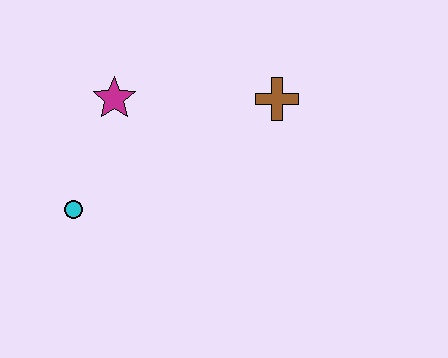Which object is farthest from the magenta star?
The brown cross is farthest from the magenta star.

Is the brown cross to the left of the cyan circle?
No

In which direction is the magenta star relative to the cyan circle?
The magenta star is above the cyan circle.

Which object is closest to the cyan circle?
The magenta star is closest to the cyan circle.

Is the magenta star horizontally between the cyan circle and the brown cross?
Yes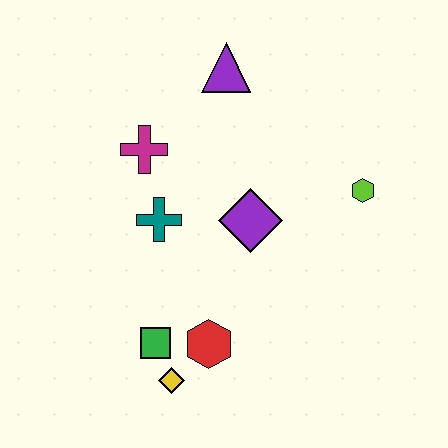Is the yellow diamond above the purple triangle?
No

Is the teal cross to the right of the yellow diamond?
No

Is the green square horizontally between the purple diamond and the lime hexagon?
No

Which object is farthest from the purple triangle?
The yellow diamond is farthest from the purple triangle.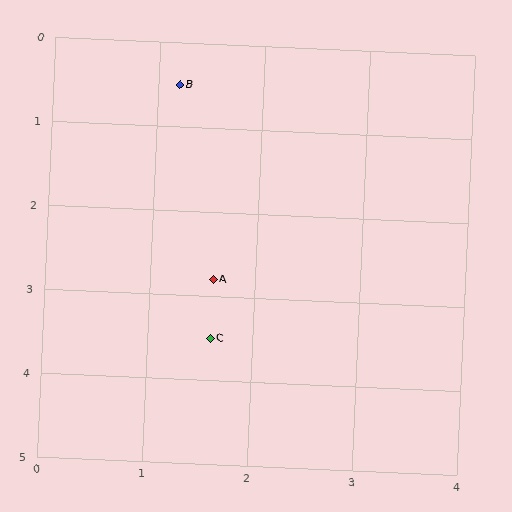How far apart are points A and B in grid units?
Points A and B are about 2.3 grid units apart.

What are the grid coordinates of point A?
Point A is at approximately (1.6, 2.8).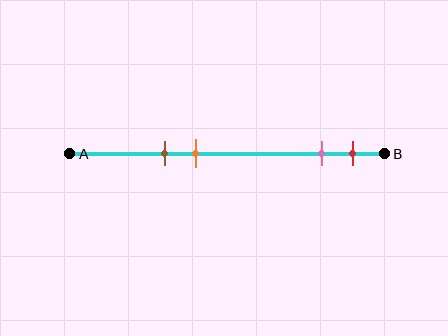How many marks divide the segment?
There are 4 marks dividing the segment.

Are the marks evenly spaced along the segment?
No, the marks are not evenly spaced.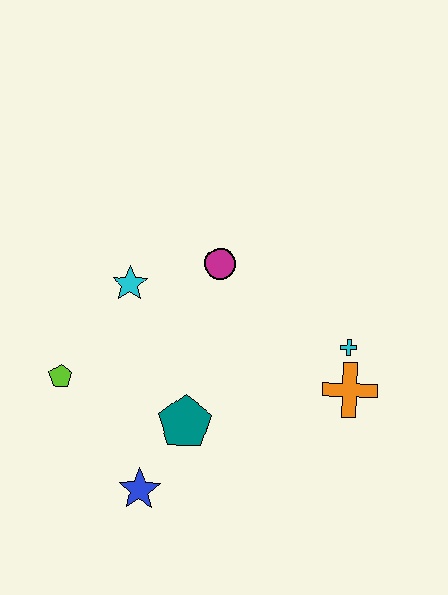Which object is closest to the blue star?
The teal pentagon is closest to the blue star.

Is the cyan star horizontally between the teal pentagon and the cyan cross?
No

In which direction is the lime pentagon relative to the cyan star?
The lime pentagon is below the cyan star.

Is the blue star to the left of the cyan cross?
Yes